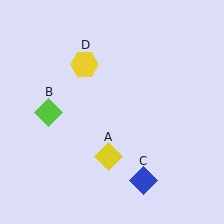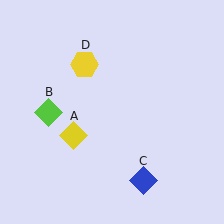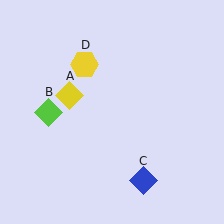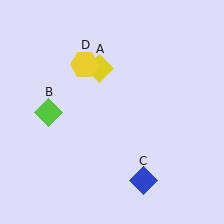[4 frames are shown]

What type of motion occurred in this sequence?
The yellow diamond (object A) rotated clockwise around the center of the scene.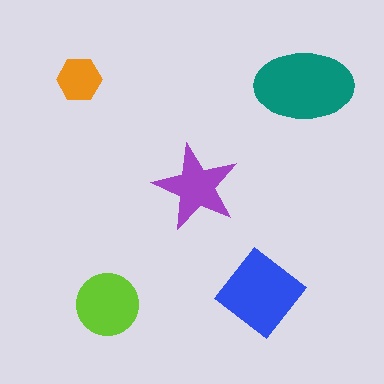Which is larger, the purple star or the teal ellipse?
The teal ellipse.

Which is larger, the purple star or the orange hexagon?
The purple star.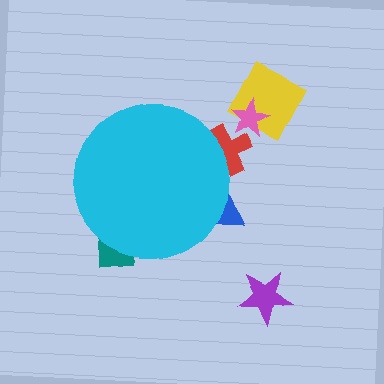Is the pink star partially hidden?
No, the pink star is fully visible.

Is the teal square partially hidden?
Yes, the teal square is partially hidden behind the cyan circle.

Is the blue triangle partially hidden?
Yes, the blue triangle is partially hidden behind the cyan circle.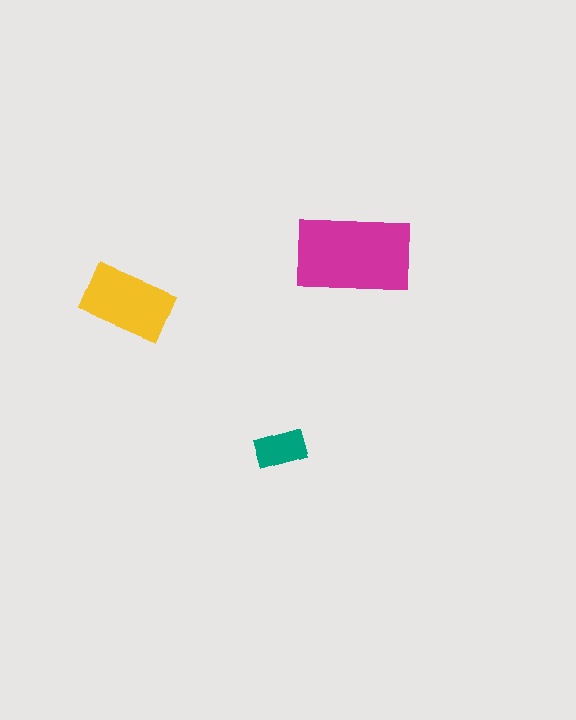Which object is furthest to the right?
The magenta rectangle is rightmost.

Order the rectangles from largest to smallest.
the magenta one, the yellow one, the teal one.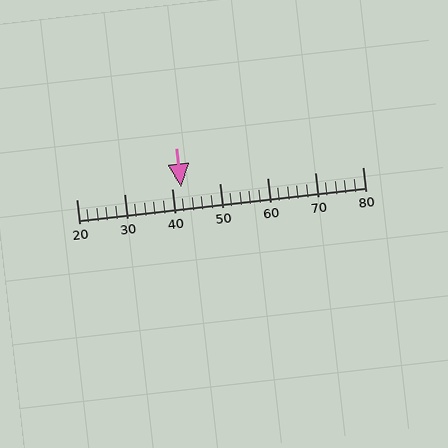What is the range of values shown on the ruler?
The ruler shows values from 20 to 80.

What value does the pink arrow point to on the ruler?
The pink arrow points to approximately 42.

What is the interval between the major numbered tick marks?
The major tick marks are spaced 10 units apart.